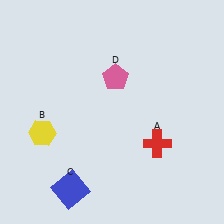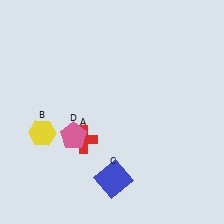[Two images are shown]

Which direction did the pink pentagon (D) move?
The pink pentagon (D) moved down.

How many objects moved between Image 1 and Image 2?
3 objects moved between the two images.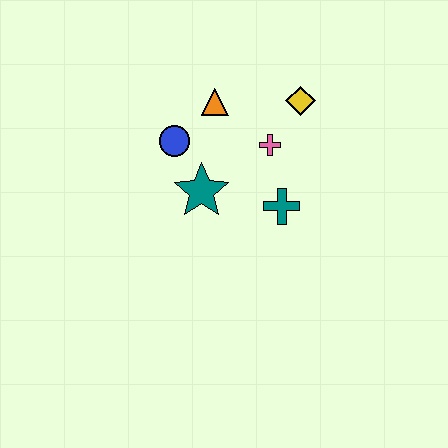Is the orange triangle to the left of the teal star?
No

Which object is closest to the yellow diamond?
The pink cross is closest to the yellow diamond.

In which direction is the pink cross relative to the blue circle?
The pink cross is to the right of the blue circle.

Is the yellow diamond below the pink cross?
No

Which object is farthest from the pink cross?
The blue circle is farthest from the pink cross.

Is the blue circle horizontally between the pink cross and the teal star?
No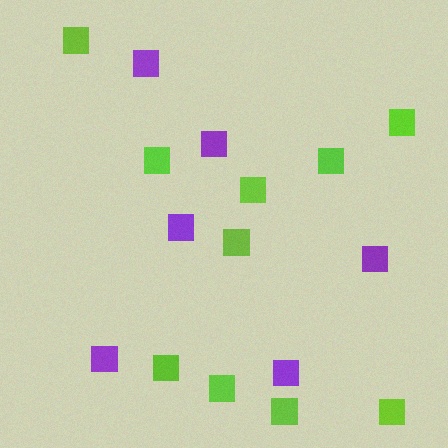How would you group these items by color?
There are 2 groups: one group of lime squares (10) and one group of purple squares (6).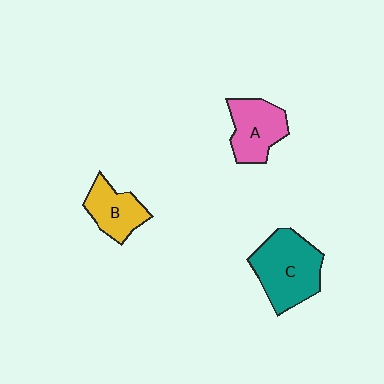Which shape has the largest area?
Shape C (teal).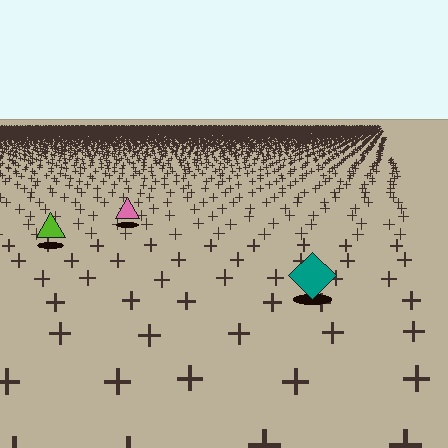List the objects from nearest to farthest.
From nearest to farthest: the teal diamond, the lime triangle, the pink triangle.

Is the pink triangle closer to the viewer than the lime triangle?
No. The lime triangle is closer — you can tell from the texture gradient: the ground texture is coarser near it.